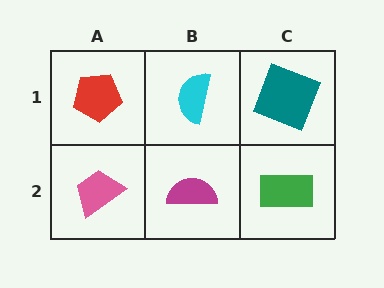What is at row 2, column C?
A green rectangle.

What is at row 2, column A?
A pink trapezoid.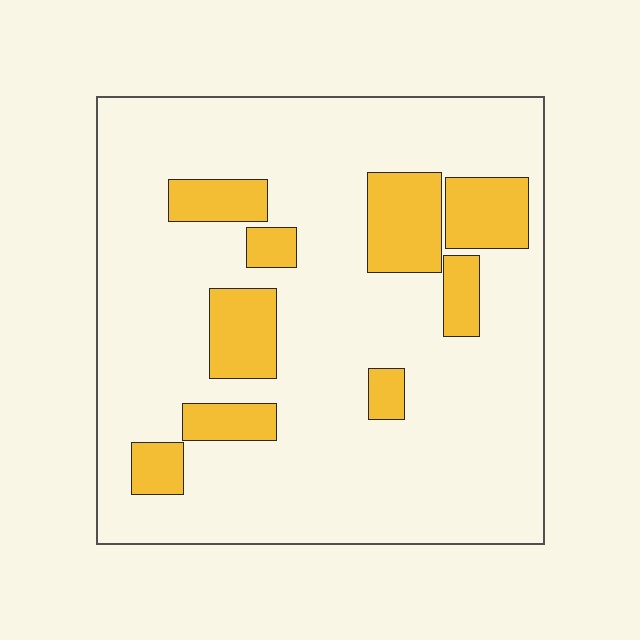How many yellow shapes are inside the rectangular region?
9.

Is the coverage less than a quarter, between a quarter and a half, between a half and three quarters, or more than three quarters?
Less than a quarter.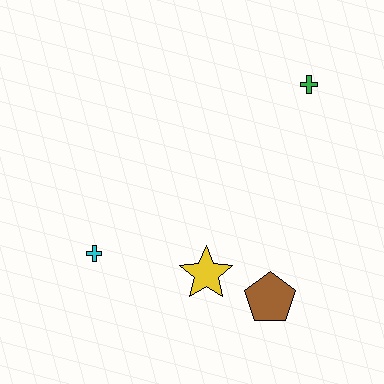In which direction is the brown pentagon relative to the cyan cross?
The brown pentagon is to the right of the cyan cross.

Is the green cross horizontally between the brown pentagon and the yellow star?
No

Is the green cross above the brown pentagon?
Yes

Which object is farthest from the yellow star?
The green cross is farthest from the yellow star.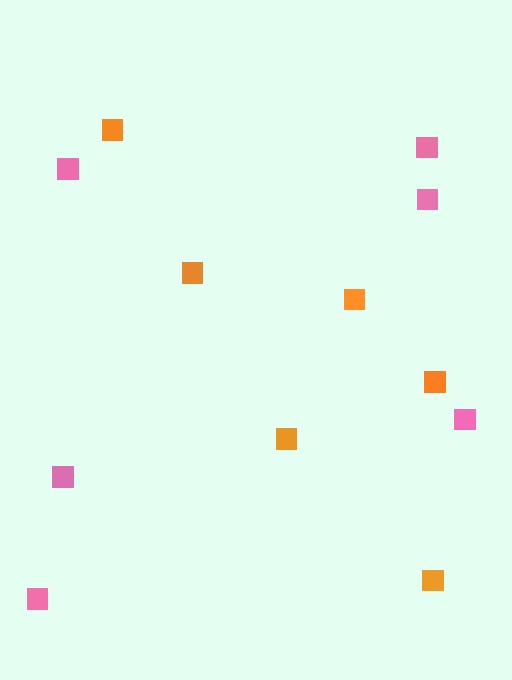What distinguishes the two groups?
There are 2 groups: one group of orange squares (6) and one group of pink squares (6).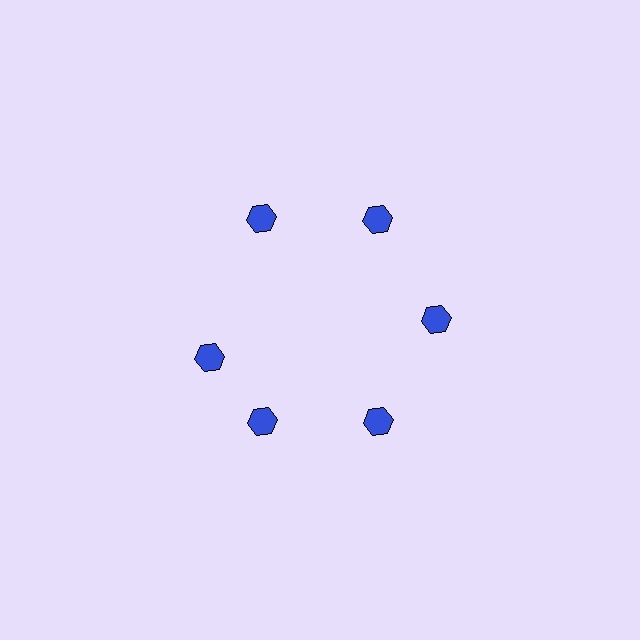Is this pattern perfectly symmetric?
No. The 6 blue hexagons are arranged in a ring, but one element near the 9 o'clock position is rotated out of alignment along the ring, breaking the 6-fold rotational symmetry.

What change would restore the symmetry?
The symmetry would be restored by rotating it back into even spacing with its neighbors so that all 6 hexagons sit at equal angles and equal distance from the center.